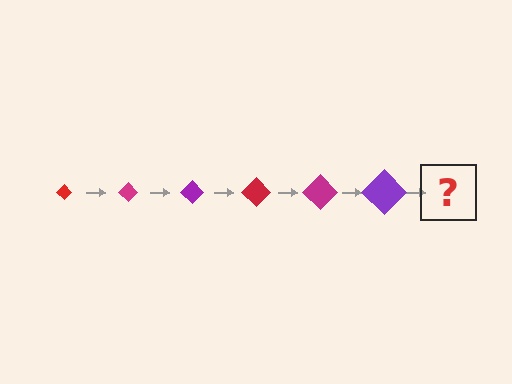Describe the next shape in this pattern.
It should be a red diamond, larger than the previous one.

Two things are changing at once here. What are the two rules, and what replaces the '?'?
The two rules are that the diamond grows larger each step and the color cycles through red, magenta, and purple. The '?' should be a red diamond, larger than the previous one.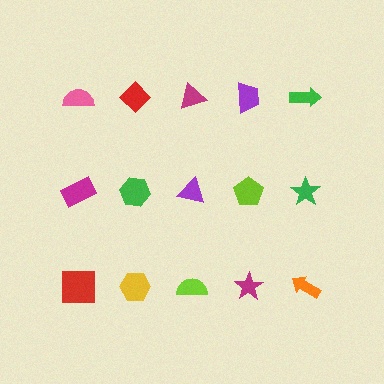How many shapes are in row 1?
5 shapes.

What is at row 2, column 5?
A green star.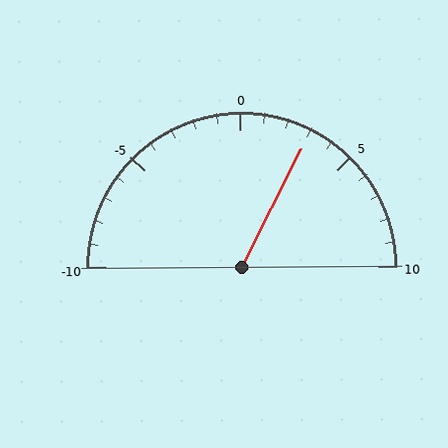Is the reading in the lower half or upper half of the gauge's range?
The reading is in the upper half of the range (-10 to 10).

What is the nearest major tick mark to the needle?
The nearest major tick mark is 5.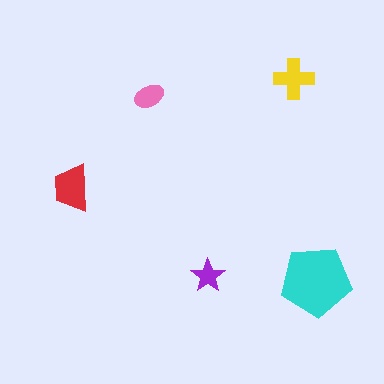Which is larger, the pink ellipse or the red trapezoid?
The red trapezoid.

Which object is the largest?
The cyan pentagon.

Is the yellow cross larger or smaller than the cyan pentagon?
Smaller.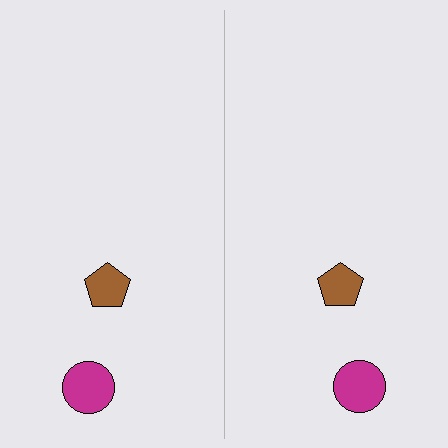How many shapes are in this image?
There are 4 shapes in this image.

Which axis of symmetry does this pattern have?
The pattern has a vertical axis of symmetry running through the center of the image.